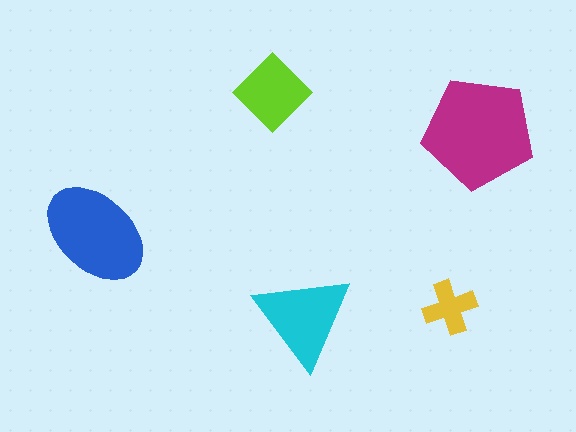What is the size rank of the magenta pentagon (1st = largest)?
1st.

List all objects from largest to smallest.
The magenta pentagon, the blue ellipse, the cyan triangle, the lime diamond, the yellow cross.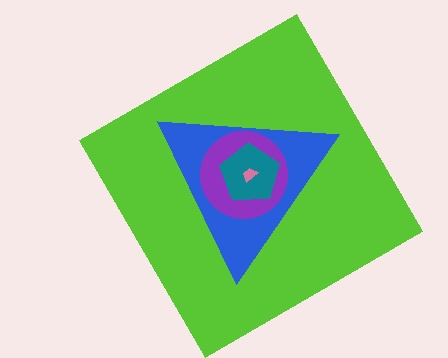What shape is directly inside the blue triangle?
The purple circle.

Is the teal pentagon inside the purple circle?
Yes.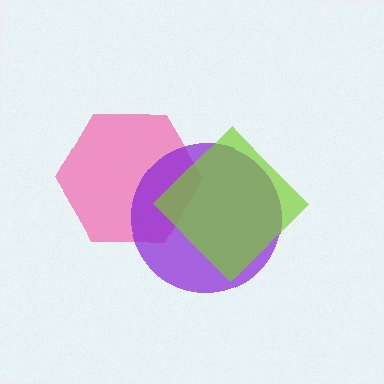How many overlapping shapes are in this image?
There are 3 overlapping shapes in the image.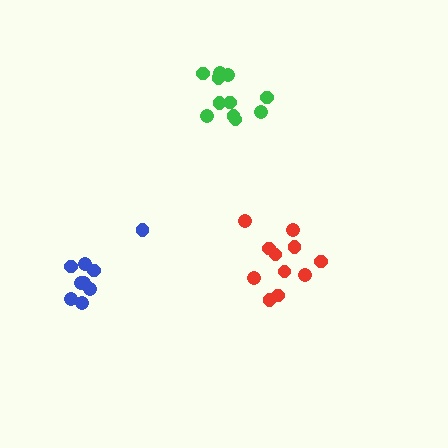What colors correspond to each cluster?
The clusters are colored: red, blue, green.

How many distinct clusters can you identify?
There are 3 distinct clusters.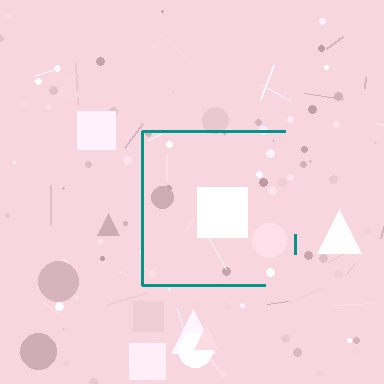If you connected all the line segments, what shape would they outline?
They would outline a square.